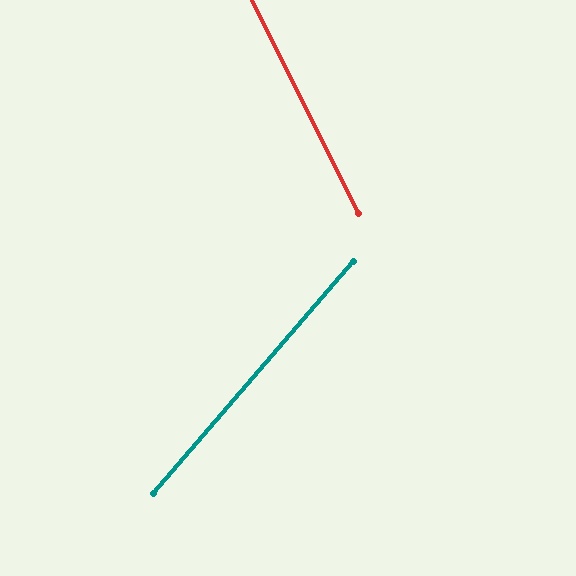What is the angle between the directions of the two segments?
Approximately 67 degrees.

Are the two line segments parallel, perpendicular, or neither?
Neither parallel nor perpendicular — they differ by about 67°.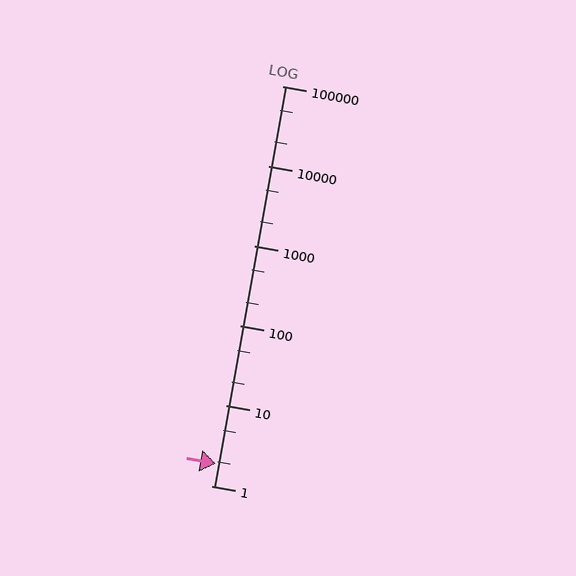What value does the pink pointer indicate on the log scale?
The pointer indicates approximately 1.9.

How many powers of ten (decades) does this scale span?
The scale spans 5 decades, from 1 to 100000.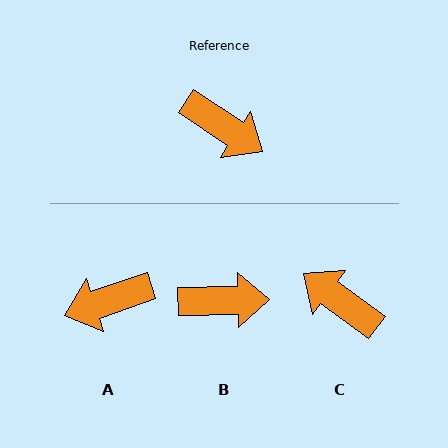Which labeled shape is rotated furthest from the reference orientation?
C, about 177 degrees away.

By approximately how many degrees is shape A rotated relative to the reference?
Approximately 128 degrees clockwise.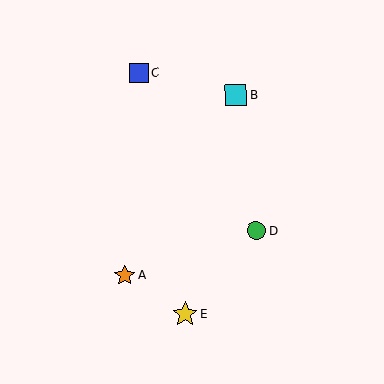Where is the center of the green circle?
The center of the green circle is at (256, 231).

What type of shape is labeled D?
Shape D is a green circle.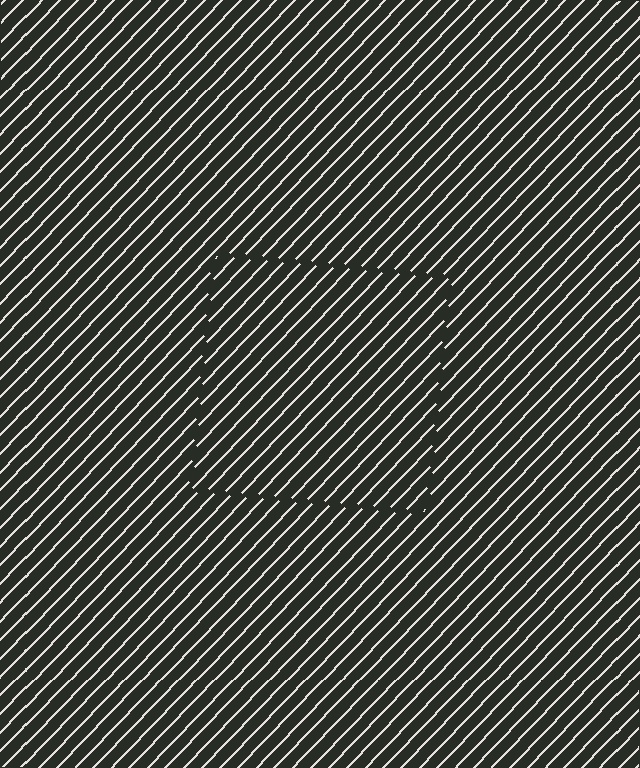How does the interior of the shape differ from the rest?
The interior of the shape contains the same grating, shifted by half a period — the contour is defined by the phase discontinuity where line-ends from the inner and outer gratings abut.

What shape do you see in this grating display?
An illusory square. The interior of the shape contains the same grating, shifted by half a period — the contour is defined by the phase discontinuity where line-ends from the inner and outer gratings abut.